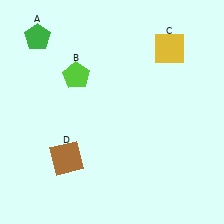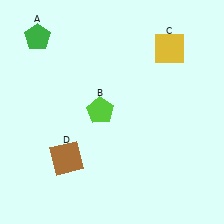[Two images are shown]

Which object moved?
The lime pentagon (B) moved down.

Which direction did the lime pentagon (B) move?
The lime pentagon (B) moved down.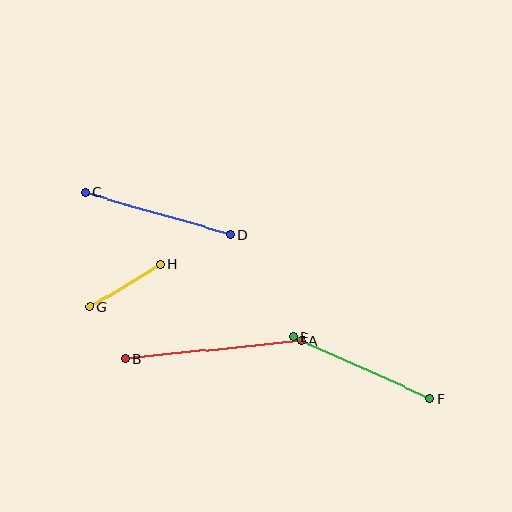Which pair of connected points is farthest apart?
Points A and B are farthest apart.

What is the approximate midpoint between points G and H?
The midpoint is at approximately (125, 285) pixels.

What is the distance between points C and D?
The distance is approximately 151 pixels.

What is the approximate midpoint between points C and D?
The midpoint is at approximately (158, 214) pixels.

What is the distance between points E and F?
The distance is approximately 149 pixels.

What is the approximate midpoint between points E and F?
The midpoint is at approximately (361, 368) pixels.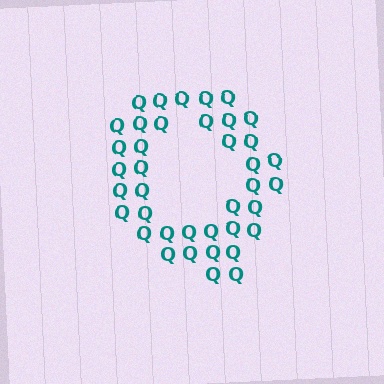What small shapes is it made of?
It is made of small letter Q's.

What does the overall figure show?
The overall figure shows the letter Q.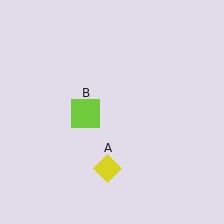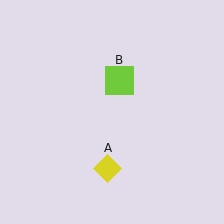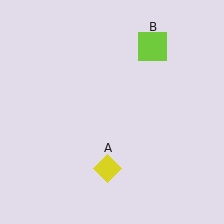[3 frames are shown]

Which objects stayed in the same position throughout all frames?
Yellow diamond (object A) remained stationary.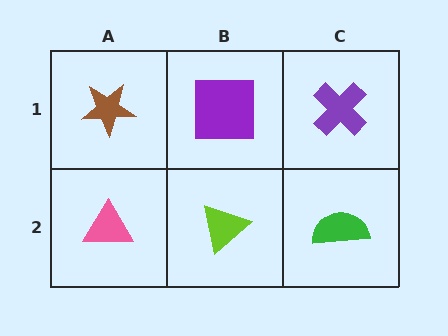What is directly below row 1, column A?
A pink triangle.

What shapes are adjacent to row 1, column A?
A pink triangle (row 2, column A), a purple square (row 1, column B).